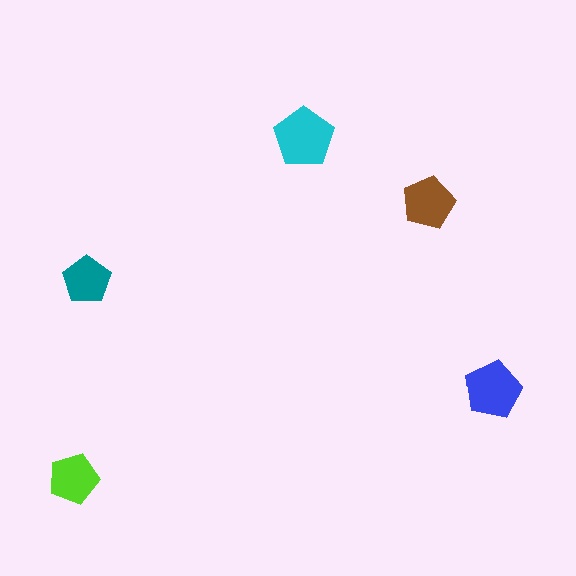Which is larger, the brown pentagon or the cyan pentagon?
The cyan one.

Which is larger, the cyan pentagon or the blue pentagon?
The cyan one.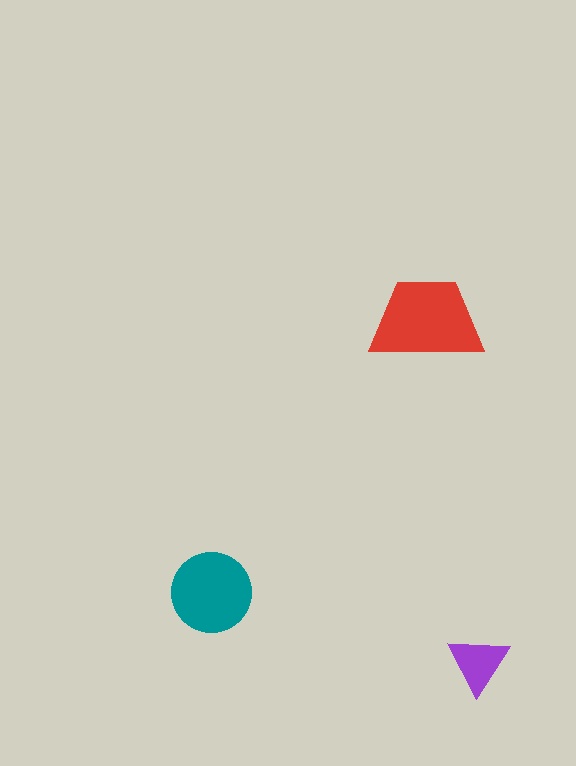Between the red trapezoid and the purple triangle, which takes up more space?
The red trapezoid.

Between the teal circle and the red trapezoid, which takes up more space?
The red trapezoid.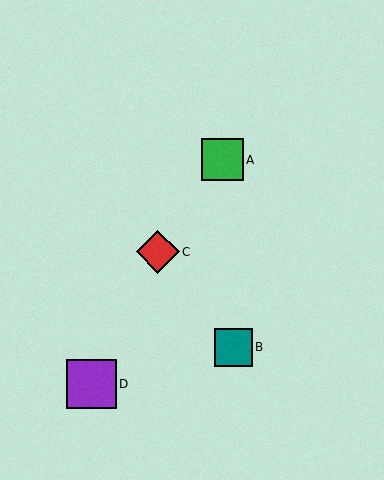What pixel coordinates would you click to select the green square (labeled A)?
Click at (222, 160) to select the green square A.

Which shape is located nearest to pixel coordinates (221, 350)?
The teal square (labeled B) at (233, 347) is nearest to that location.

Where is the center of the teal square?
The center of the teal square is at (233, 347).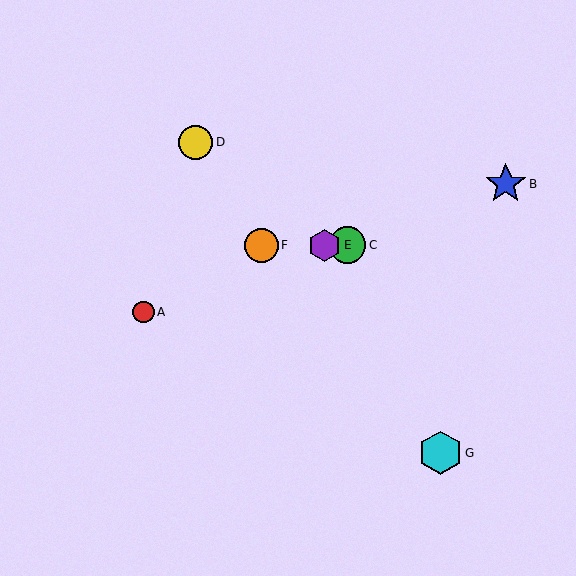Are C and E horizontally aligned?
Yes, both are at y≈245.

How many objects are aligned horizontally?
3 objects (C, E, F) are aligned horizontally.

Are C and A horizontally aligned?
No, C is at y≈245 and A is at y≈312.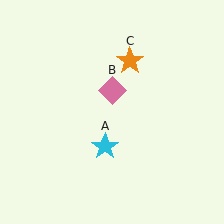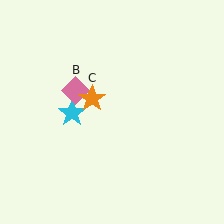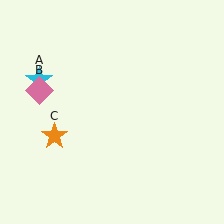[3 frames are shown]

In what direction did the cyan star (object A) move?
The cyan star (object A) moved up and to the left.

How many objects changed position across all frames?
3 objects changed position: cyan star (object A), pink diamond (object B), orange star (object C).